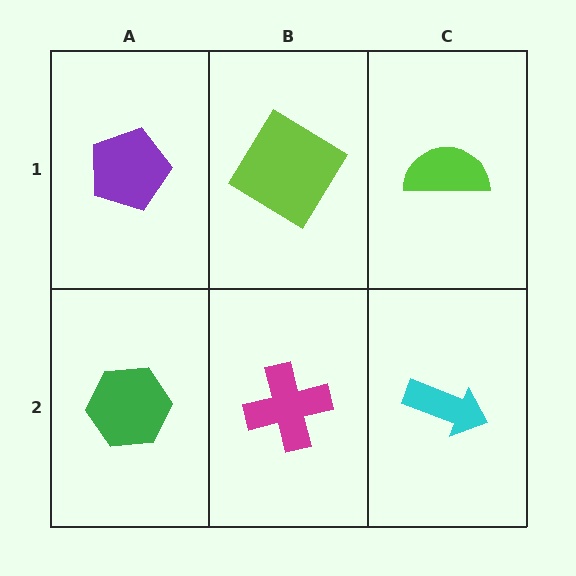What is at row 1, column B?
A lime diamond.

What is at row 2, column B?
A magenta cross.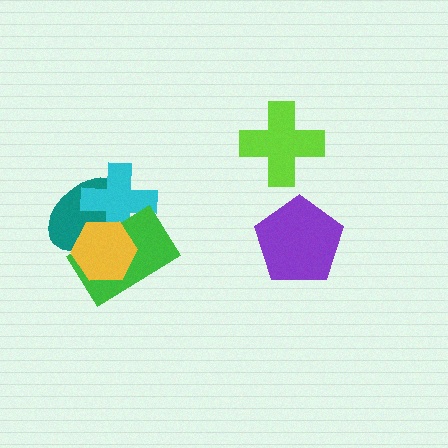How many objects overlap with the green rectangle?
3 objects overlap with the green rectangle.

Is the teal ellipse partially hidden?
Yes, it is partially covered by another shape.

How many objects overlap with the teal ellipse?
3 objects overlap with the teal ellipse.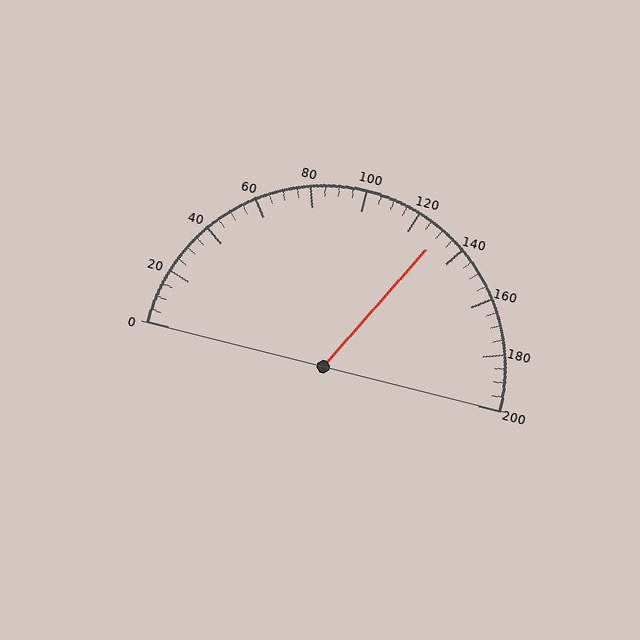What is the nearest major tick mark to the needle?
The nearest major tick mark is 120.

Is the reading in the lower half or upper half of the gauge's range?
The reading is in the upper half of the range (0 to 200).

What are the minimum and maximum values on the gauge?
The gauge ranges from 0 to 200.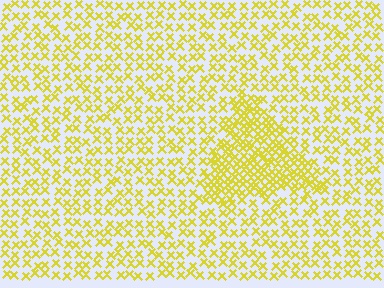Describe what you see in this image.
The image contains small yellow elements arranged at two different densities. A triangle-shaped region is visible where the elements are more densely packed than the surrounding area.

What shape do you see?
I see a triangle.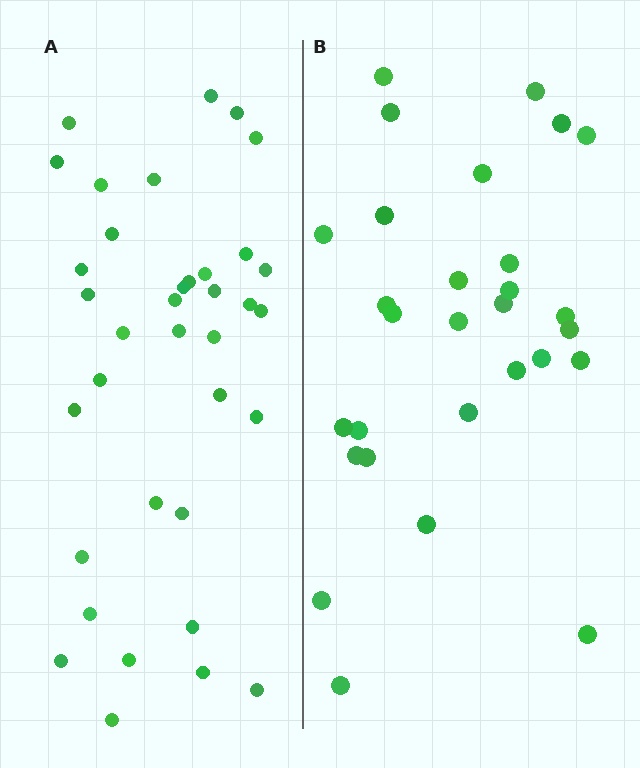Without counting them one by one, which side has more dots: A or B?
Region A (the left region) has more dots.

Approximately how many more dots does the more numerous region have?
Region A has roughly 8 or so more dots than region B.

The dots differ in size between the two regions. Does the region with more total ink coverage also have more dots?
No. Region B has more total ink coverage because its dots are larger, but region A actually contains more individual dots. Total area can be misleading — the number of items is what matters here.